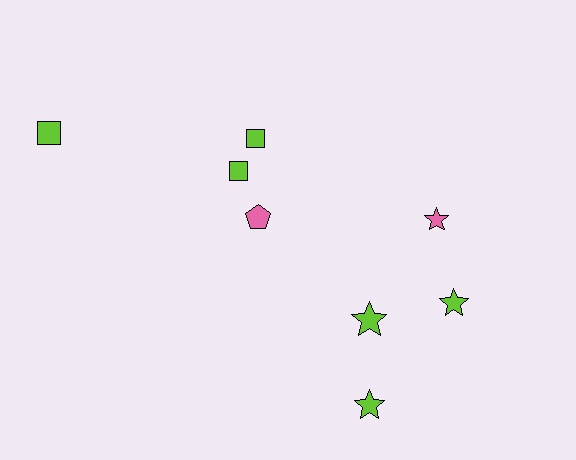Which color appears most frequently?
Lime, with 6 objects.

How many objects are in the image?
There are 8 objects.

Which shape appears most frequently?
Star, with 4 objects.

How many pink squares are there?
There are no pink squares.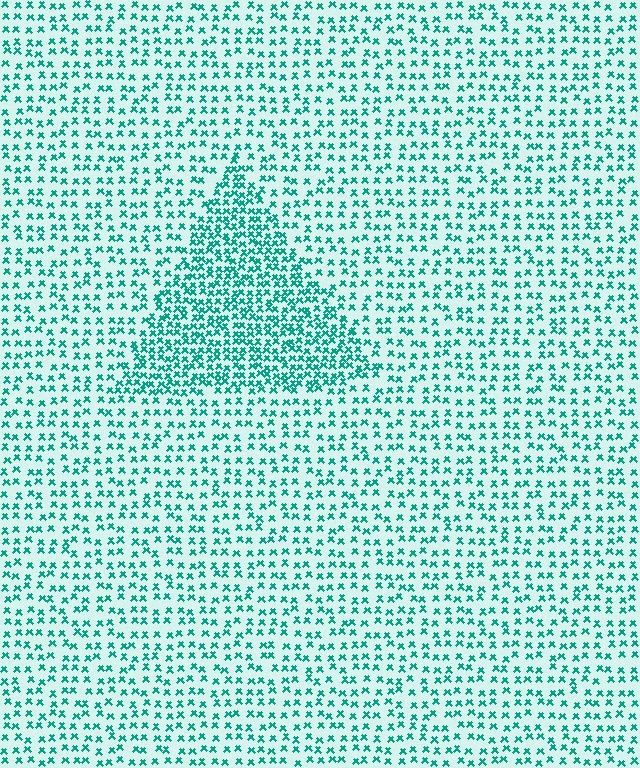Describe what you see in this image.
The image contains small teal elements arranged at two different densities. A triangle-shaped region is visible where the elements are more densely packed than the surrounding area.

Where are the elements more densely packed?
The elements are more densely packed inside the triangle boundary.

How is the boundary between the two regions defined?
The boundary is defined by a change in element density (approximately 2.0x ratio). All elements are the same color, size, and shape.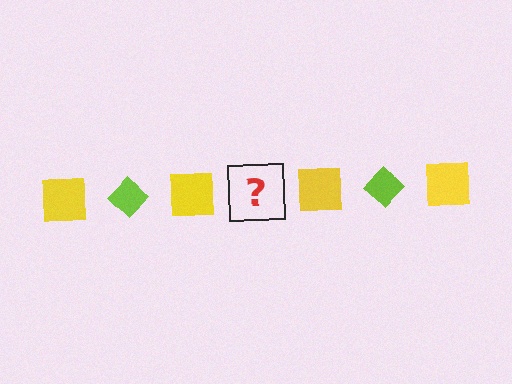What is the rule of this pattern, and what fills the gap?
The rule is that the pattern alternates between yellow square and lime diamond. The gap should be filled with a lime diamond.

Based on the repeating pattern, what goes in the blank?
The blank should be a lime diamond.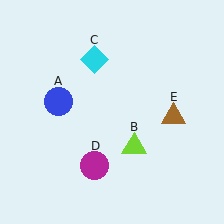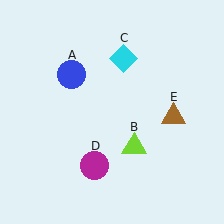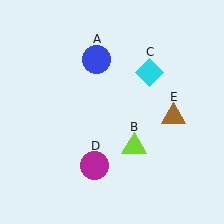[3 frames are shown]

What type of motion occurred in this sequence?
The blue circle (object A), cyan diamond (object C) rotated clockwise around the center of the scene.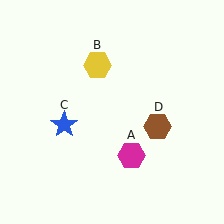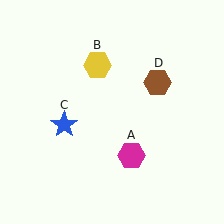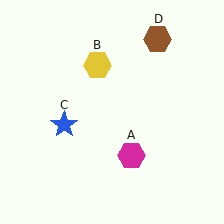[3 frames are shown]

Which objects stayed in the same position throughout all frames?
Magenta hexagon (object A) and yellow hexagon (object B) and blue star (object C) remained stationary.